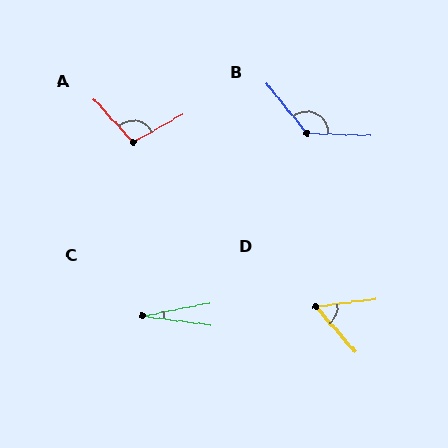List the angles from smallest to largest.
C (18°), D (56°), A (103°), B (130°).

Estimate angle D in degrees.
Approximately 56 degrees.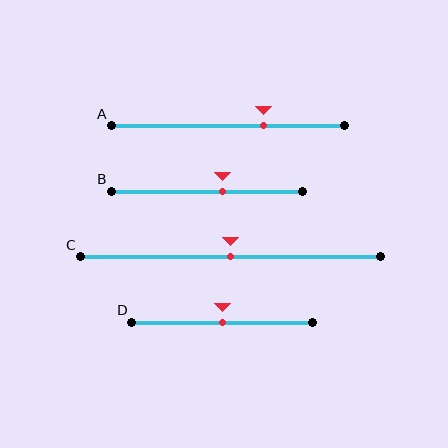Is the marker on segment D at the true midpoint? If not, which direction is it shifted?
Yes, the marker on segment D is at the true midpoint.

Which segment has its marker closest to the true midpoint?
Segment C has its marker closest to the true midpoint.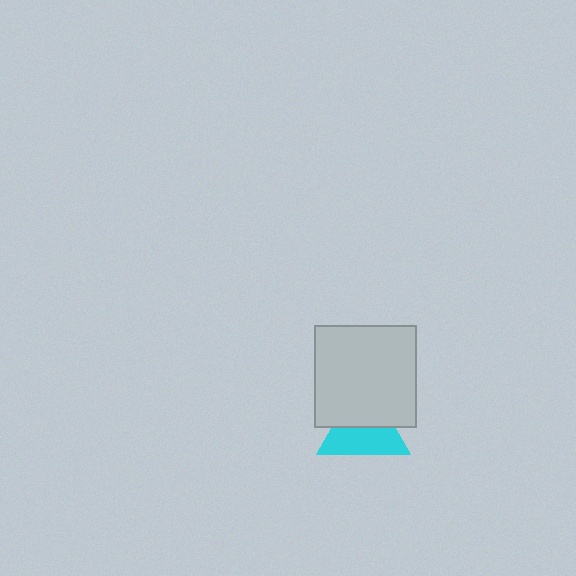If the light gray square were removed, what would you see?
You would see the complete cyan triangle.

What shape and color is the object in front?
The object in front is a light gray square.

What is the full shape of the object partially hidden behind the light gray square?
The partially hidden object is a cyan triangle.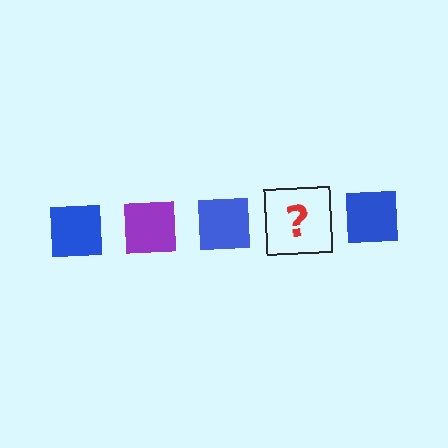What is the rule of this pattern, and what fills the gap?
The rule is that the pattern cycles through blue, purple squares. The gap should be filled with a purple square.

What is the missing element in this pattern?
The missing element is a purple square.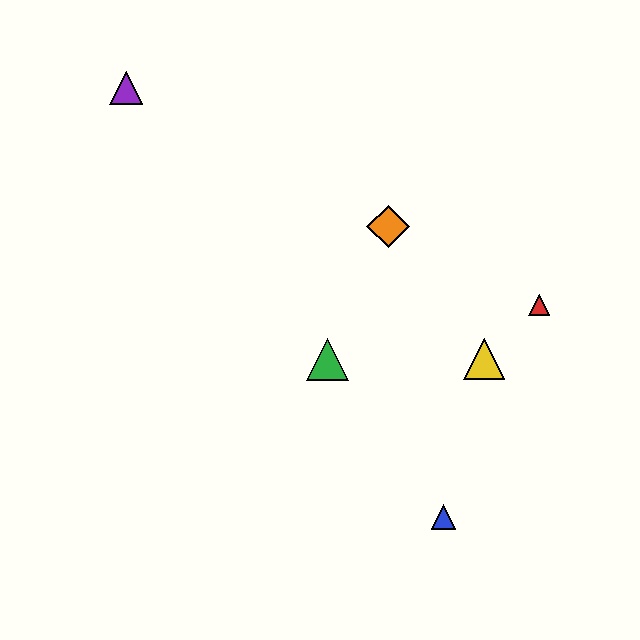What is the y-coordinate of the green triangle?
The green triangle is at y≈359.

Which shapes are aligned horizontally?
The green triangle, the yellow triangle are aligned horizontally.